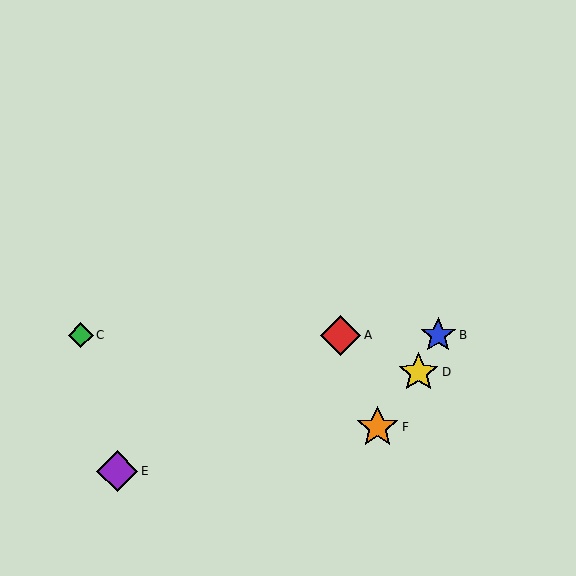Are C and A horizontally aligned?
Yes, both are at y≈335.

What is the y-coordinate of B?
Object B is at y≈335.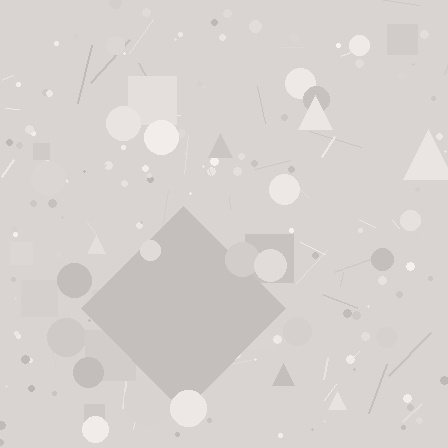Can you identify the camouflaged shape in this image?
The camouflaged shape is a diamond.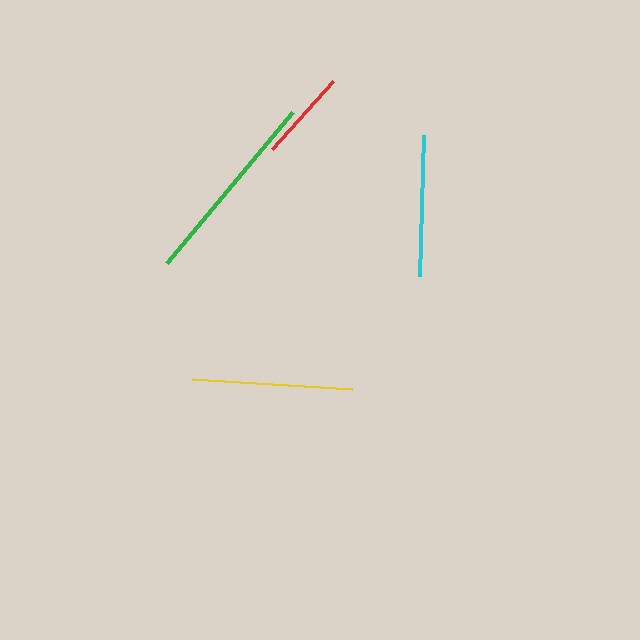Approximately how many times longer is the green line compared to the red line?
The green line is approximately 2.2 times the length of the red line.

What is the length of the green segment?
The green segment is approximately 197 pixels long.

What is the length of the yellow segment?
The yellow segment is approximately 160 pixels long.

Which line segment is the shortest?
The red line is the shortest at approximately 91 pixels.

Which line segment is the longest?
The green line is the longest at approximately 197 pixels.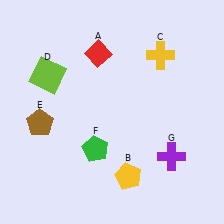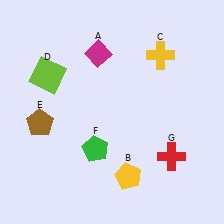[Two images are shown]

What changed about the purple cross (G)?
In Image 1, G is purple. In Image 2, it changed to red.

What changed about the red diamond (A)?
In Image 1, A is red. In Image 2, it changed to magenta.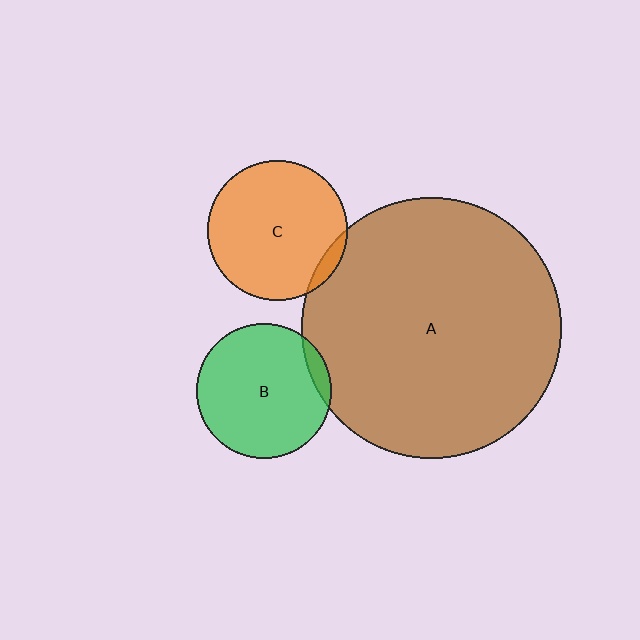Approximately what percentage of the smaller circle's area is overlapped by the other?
Approximately 5%.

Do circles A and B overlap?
Yes.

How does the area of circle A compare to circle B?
Approximately 3.7 times.